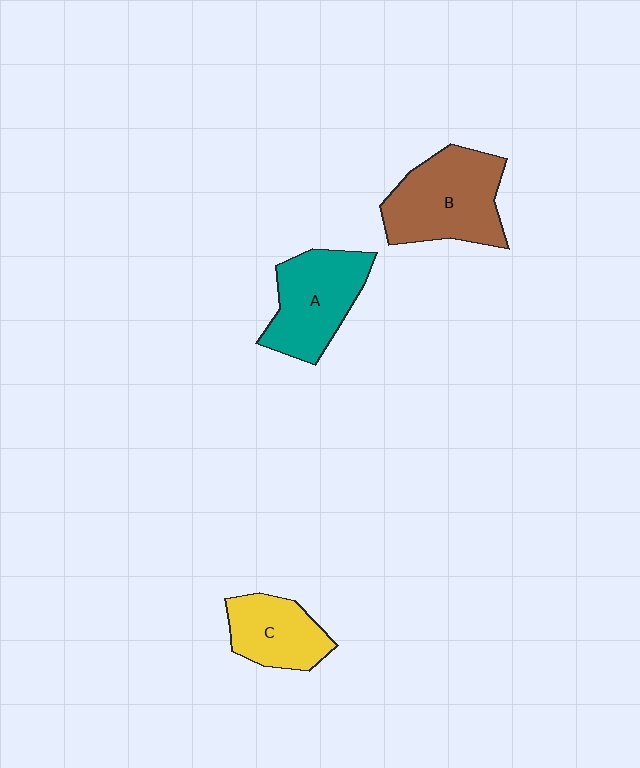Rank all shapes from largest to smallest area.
From largest to smallest: B (brown), A (teal), C (yellow).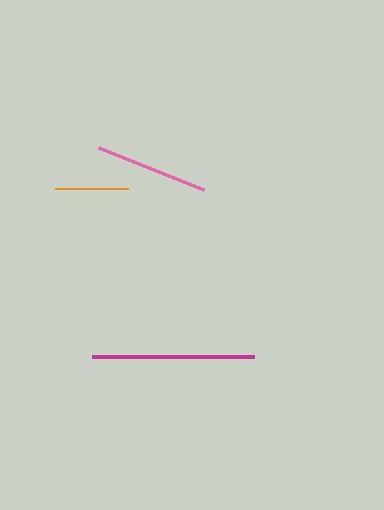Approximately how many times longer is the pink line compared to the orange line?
The pink line is approximately 1.5 times the length of the orange line.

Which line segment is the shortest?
The orange line is the shortest at approximately 73 pixels.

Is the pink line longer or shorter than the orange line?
The pink line is longer than the orange line.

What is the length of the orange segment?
The orange segment is approximately 73 pixels long.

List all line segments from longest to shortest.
From longest to shortest: magenta, pink, orange.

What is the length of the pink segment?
The pink segment is approximately 113 pixels long.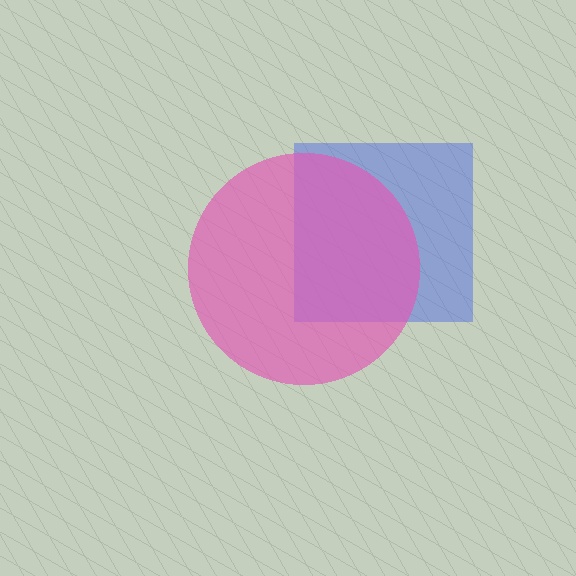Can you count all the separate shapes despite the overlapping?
Yes, there are 2 separate shapes.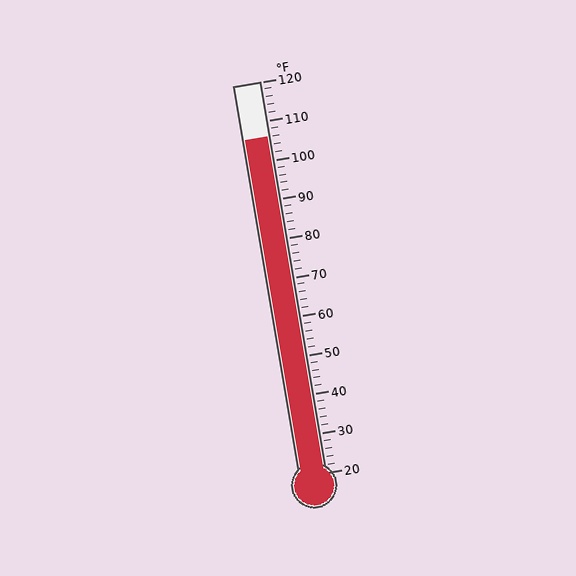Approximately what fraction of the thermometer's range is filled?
The thermometer is filled to approximately 85% of its range.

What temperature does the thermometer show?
The thermometer shows approximately 106°F.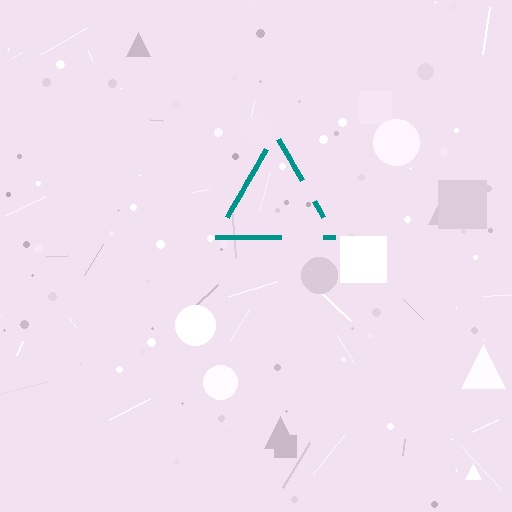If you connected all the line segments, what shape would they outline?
They would outline a triangle.